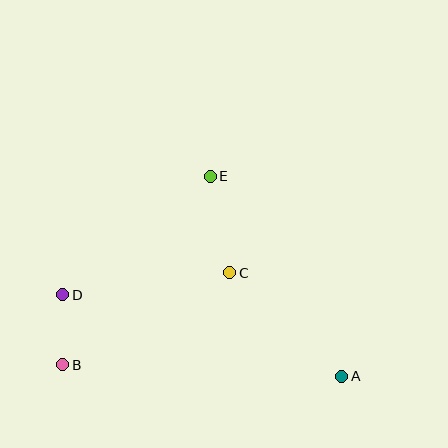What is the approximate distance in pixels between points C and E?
The distance between C and E is approximately 99 pixels.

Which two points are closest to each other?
Points B and D are closest to each other.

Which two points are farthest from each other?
Points A and D are farthest from each other.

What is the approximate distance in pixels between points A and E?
The distance between A and E is approximately 239 pixels.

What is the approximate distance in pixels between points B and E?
The distance between B and E is approximately 240 pixels.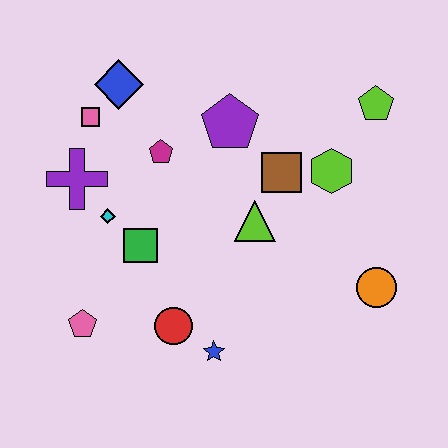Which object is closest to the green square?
The cyan diamond is closest to the green square.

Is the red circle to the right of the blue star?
No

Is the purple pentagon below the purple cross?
No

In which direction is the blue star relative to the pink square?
The blue star is below the pink square.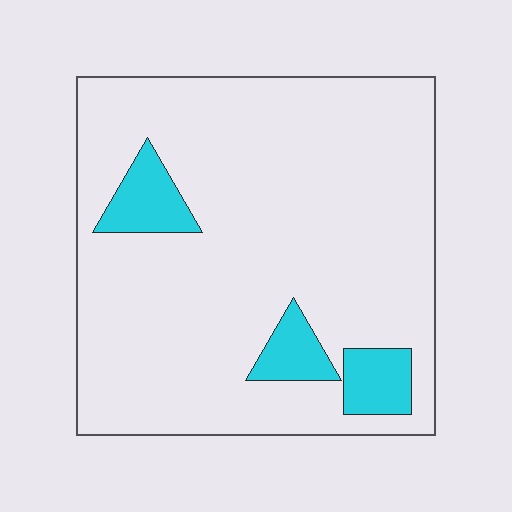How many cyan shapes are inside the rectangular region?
3.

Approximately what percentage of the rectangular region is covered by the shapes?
Approximately 10%.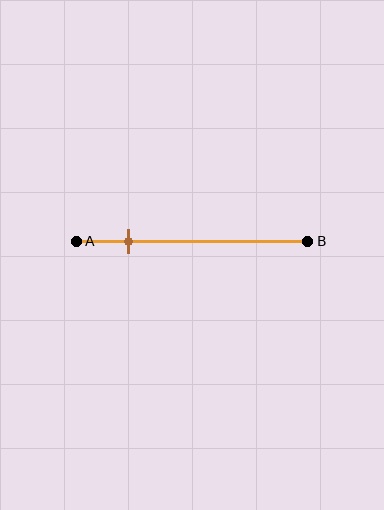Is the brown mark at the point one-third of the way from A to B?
No, the mark is at about 25% from A, not at the 33% one-third point.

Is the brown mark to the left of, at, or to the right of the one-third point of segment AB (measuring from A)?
The brown mark is to the left of the one-third point of segment AB.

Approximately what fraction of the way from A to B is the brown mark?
The brown mark is approximately 25% of the way from A to B.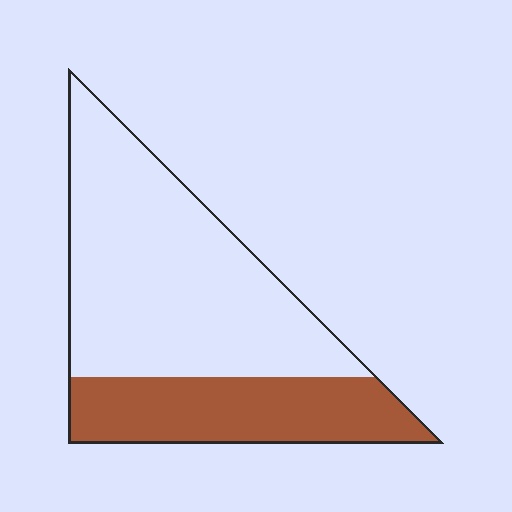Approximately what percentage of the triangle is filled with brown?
Approximately 30%.